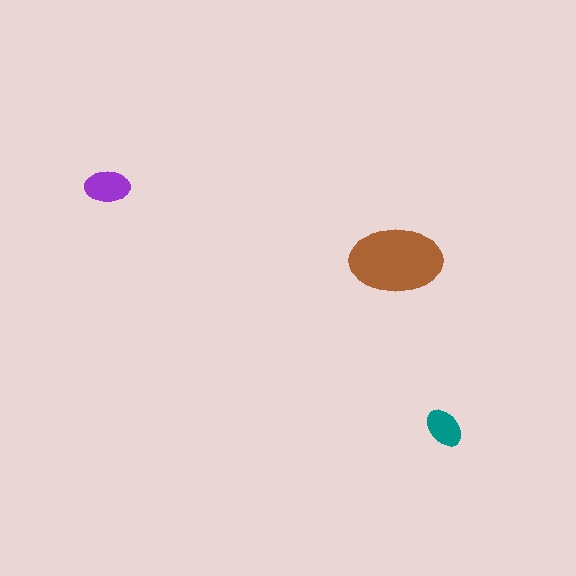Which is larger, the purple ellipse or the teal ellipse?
The purple one.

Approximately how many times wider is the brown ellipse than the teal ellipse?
About 2.5 times wider.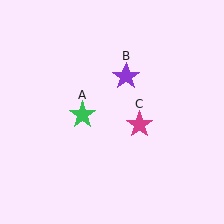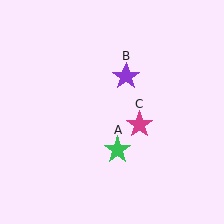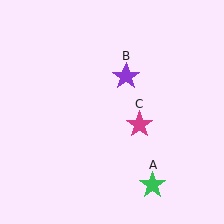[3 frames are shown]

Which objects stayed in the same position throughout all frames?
Purple star (object B) and magenta star (object C) remained stationary.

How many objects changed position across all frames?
1 object changed position: green star (object A).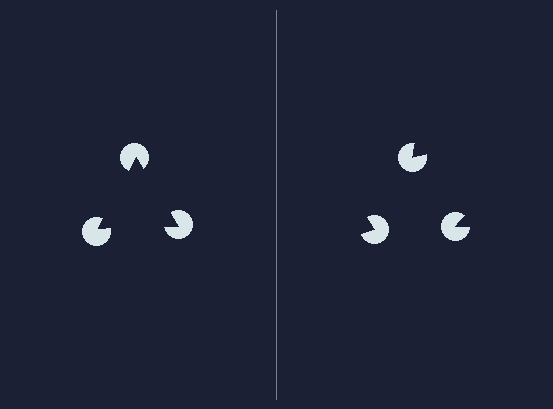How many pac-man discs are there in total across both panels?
6 — 3 on each side.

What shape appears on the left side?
An illusory triangle.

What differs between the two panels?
The pac-man discs are positioned identically on both sides; only the wedge orientations differ. On the left they align to a triangle; on the right they are misaligned.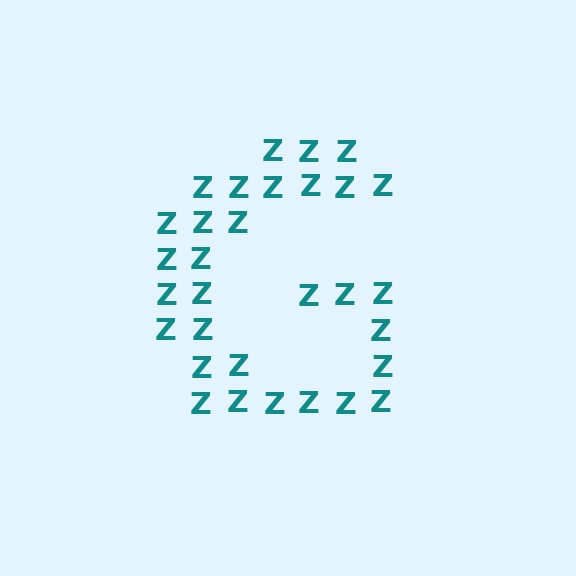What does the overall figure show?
The overall figure shows the letter G.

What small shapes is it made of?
It is made of small letter Z's.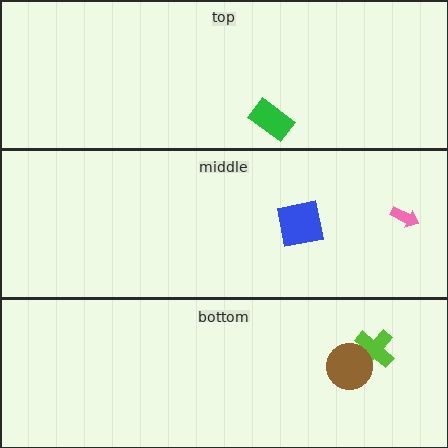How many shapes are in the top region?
1.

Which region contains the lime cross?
The bottom region.